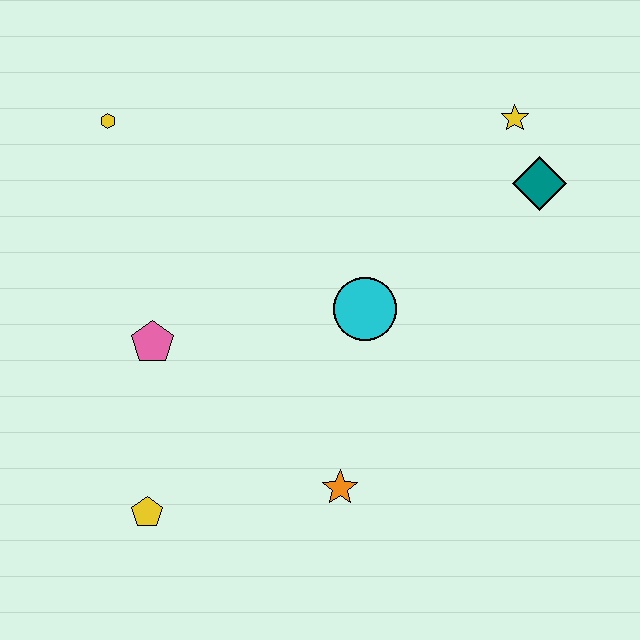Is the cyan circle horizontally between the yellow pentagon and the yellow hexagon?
No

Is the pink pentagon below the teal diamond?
Yes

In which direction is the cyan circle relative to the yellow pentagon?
The cyan circle is to the right of the yellow pentagon.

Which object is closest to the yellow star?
The teal diamond is closest to the yellow star.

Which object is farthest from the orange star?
The yellow hexagon is farthest from the orange star.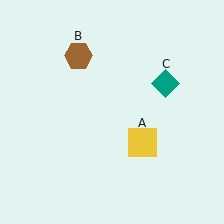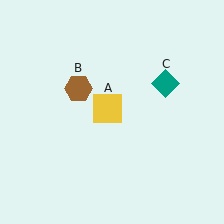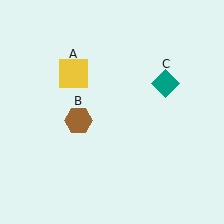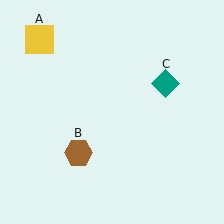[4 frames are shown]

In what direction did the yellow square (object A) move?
The yellow square (object A) moved up and to the left.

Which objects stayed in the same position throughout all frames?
Teal diamond (object C) remained stationary.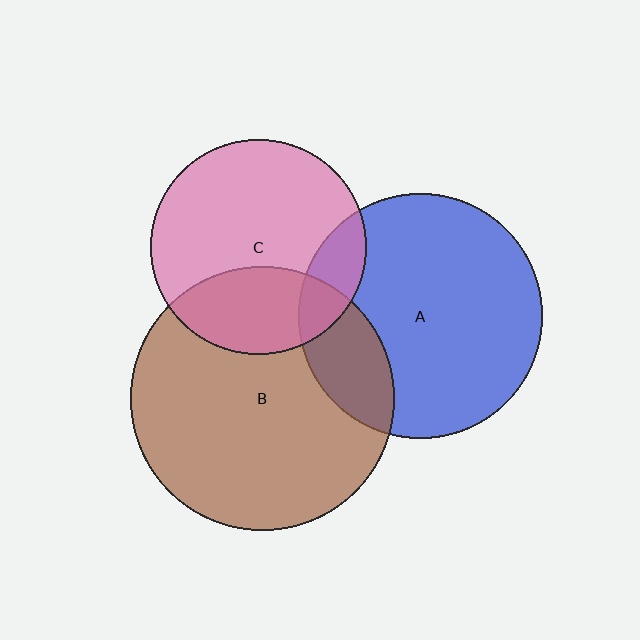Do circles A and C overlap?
Yes.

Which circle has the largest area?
Circle B (brown).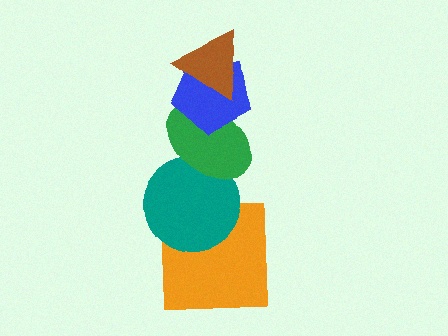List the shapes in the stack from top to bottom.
From top to bottom: the brown triangle, the blue pentagon, the green ellipse, the teal circle, the orange square.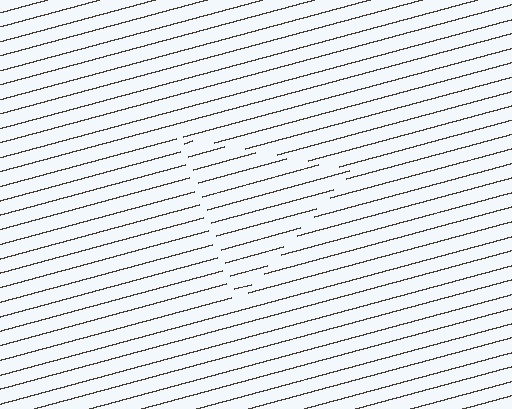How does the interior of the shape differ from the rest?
The interior of the shape contains the same grating, shifted by half a period — the contour is defined by the phase discontinuity where line-ends from the inner and outer gratings abut.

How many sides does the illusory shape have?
3 sides — the line-ends trace a triangle.